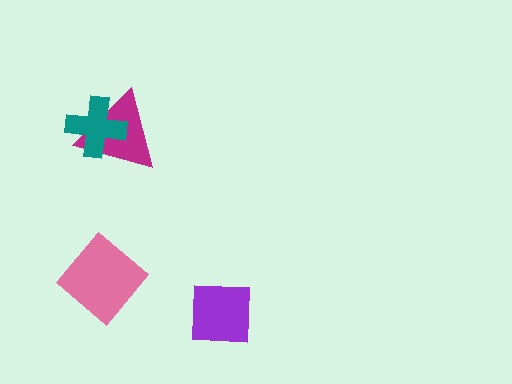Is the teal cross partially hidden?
No, no other shape covers it.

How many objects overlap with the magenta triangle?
1 object overlaps with the magenta triangle.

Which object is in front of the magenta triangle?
The teal cross is in front of the magenta triangle.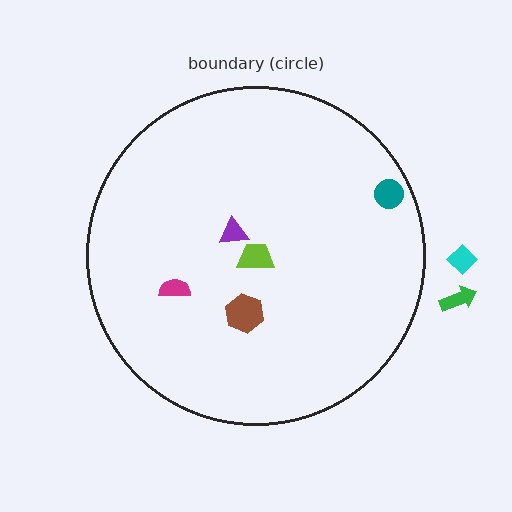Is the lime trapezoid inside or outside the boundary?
Inside.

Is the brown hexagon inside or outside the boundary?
Inside.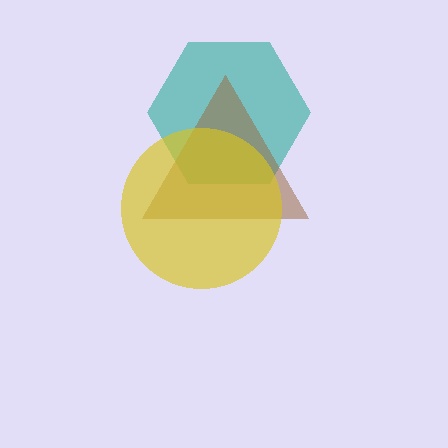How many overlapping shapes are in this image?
There are 3 overlapping shapes in the image.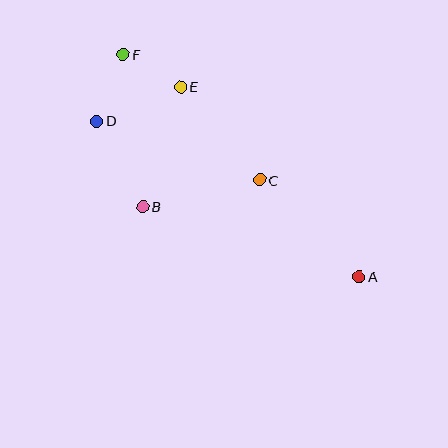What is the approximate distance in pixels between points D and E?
The distance between D and E is approximately 91 pixels.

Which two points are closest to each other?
Points E and F are closest to each other.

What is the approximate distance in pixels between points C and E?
The distance between C and E is approximately 122 pixels.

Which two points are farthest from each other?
Points A and F are farthest from each other.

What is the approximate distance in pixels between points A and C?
The distance between A and C is approximately 139 pixels.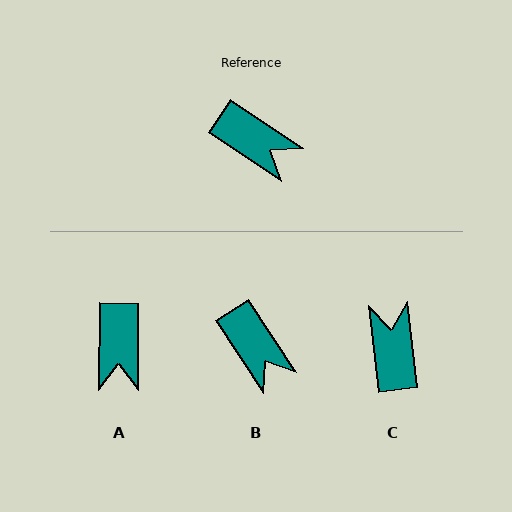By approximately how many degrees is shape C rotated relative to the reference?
Approximately 131 degrees counter-clockwise.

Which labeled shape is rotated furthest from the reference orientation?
C, about 131 degrees away.